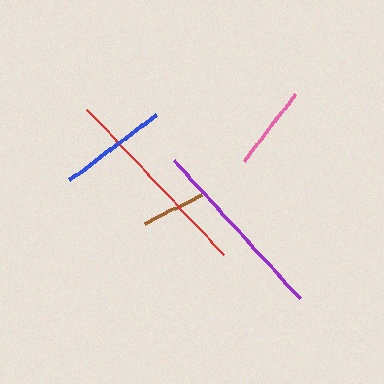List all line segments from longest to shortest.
From longest to shortest: red, purple, blue, pink, brown.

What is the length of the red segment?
The red segment is approximately 199 pixels long.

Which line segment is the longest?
The red line is the longest at approximately 199 pixels.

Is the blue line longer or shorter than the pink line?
The blue line is longer than the pink line.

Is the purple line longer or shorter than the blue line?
The purple line is longer than the blue line.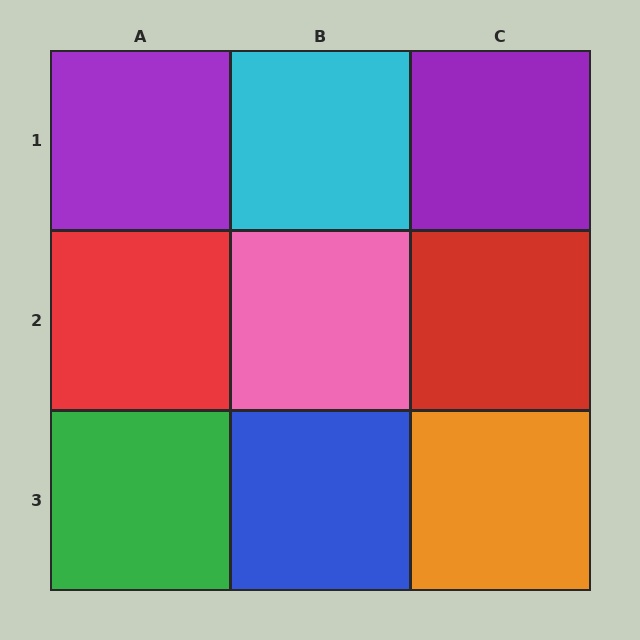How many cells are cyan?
1 cell is cyan.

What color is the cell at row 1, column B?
Cyan.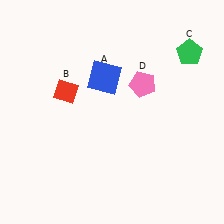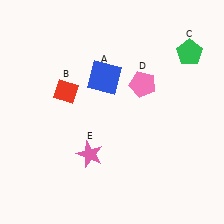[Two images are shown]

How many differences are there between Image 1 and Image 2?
There is 1 difference between the two images.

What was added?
A pink star (E) was added in Image 2.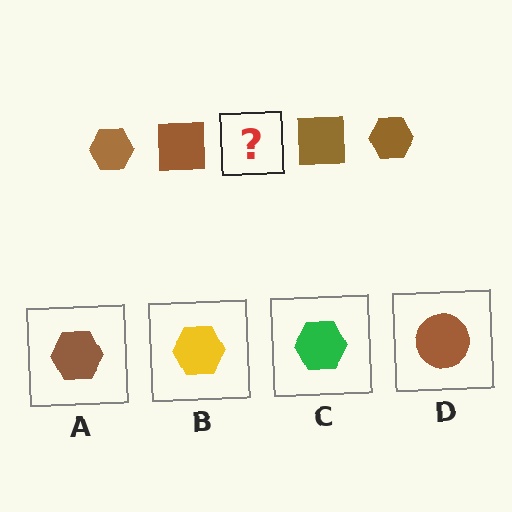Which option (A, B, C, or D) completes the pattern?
A.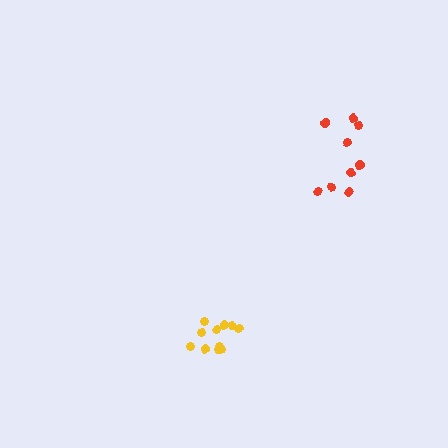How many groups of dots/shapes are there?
There are 2 groups.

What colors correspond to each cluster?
The clusters are colored: yellow, red.